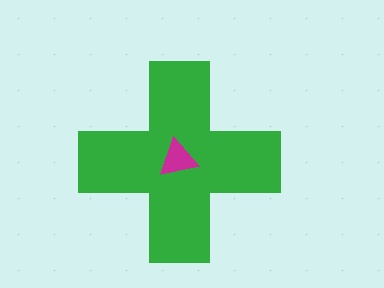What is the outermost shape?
The green cross.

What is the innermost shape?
The magenta triangle.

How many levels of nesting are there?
2.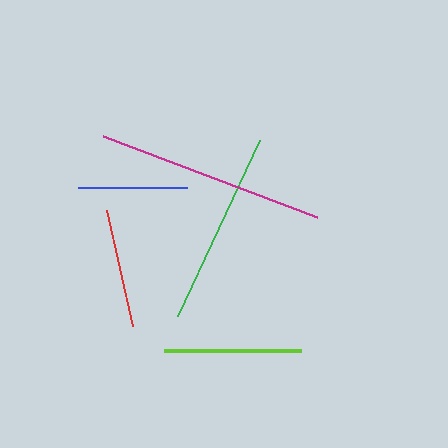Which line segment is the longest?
The magenta line is the longest at approximately 228 pixels.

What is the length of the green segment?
The green segment is approximately 194 pixels long.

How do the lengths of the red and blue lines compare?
The red and blue lines are approximately the same length.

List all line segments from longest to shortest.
From longest to shortest: magenta, green, lime, red, blue.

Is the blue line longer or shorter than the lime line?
The lime line is longer than the blue line.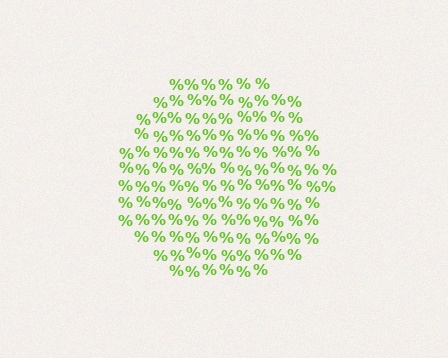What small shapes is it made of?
It is made of small percent signs.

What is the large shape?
The large shape is a circle.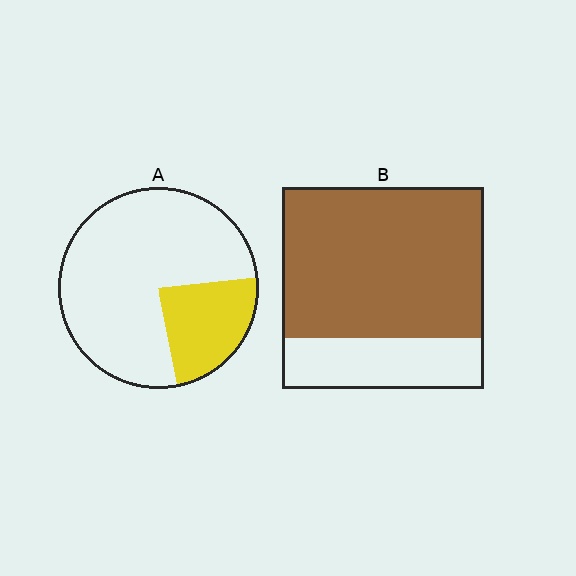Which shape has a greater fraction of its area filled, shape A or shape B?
Shape B.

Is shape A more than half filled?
No.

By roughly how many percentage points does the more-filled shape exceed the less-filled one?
By roughly 50 percentage points (B over A).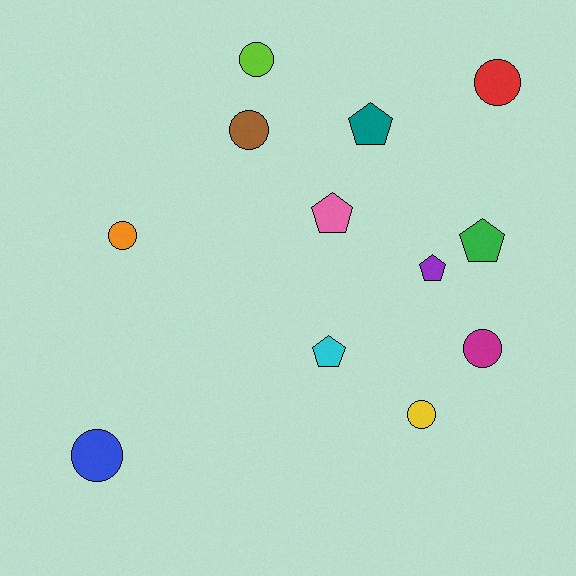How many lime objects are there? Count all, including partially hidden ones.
There is 1 lime object.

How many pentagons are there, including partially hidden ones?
There are 5 pentagons.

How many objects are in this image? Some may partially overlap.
There are 12 objects.